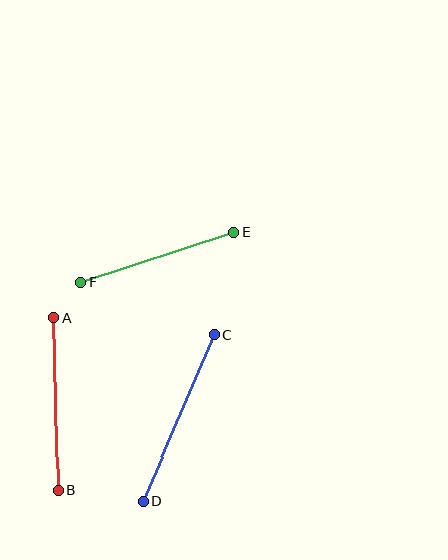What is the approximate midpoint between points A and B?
The midpoint is at approximately (56, 405) pixels.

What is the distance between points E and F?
The distance is approximately 161 pixels.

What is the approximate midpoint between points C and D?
The midpoint is at approximately (179, 418) pixels.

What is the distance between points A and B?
The distance is approximately 173 pixels.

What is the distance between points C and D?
The distance is approximately 181 pixels.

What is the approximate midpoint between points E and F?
The midpoint is at approximately (157, 258) pixels.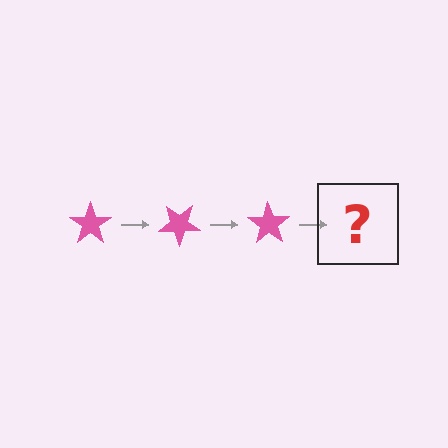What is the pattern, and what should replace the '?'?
The pattern is that the star rotates 35 degrees each step. The '?' should be a pink star rotated 105 degrees.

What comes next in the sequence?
The next element should be a pink star rotated 105 degrees.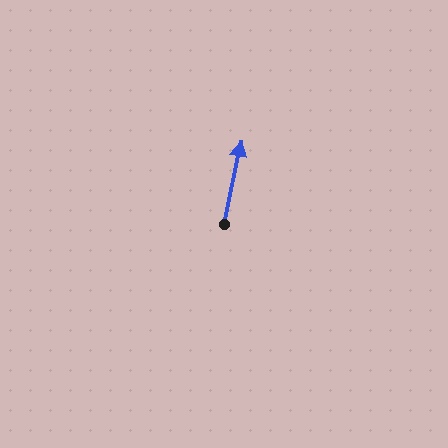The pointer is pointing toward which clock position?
Roughly 12 o'clock.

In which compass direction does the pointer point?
North.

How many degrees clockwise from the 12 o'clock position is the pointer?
Approximately 12 degrees.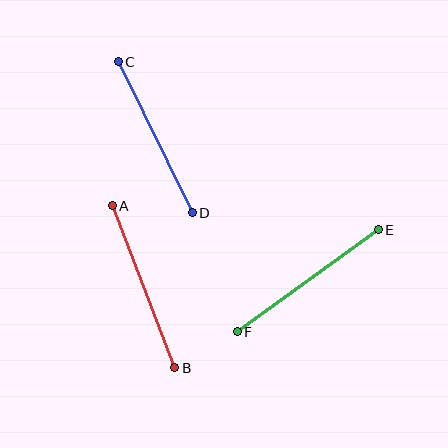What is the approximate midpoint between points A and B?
The midpoint is at approximately (144, 287) pixels.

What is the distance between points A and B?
The distance is approximately 174 pixels.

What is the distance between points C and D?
The distance is approximately 168 pixels.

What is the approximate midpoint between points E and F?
The midpoint is at approximately (308, 281) pixels.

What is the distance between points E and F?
The distance is approximately 174 pixels.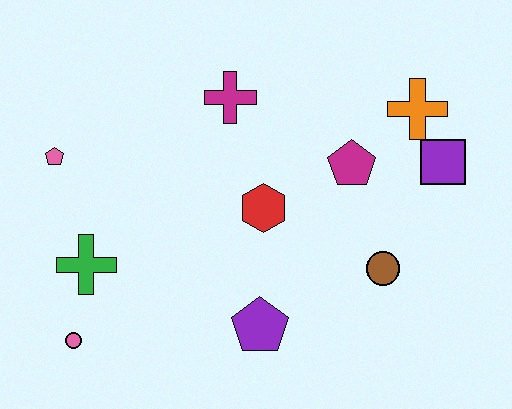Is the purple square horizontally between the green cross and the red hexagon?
No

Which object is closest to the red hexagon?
The magenta pentagon is closest to the red hexagon.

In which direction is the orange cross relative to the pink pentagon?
The orange cross is to the right of the pink pentagon.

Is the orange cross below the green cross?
No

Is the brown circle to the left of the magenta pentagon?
No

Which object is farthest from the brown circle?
The pink pentagon is farthest from the brown circle.